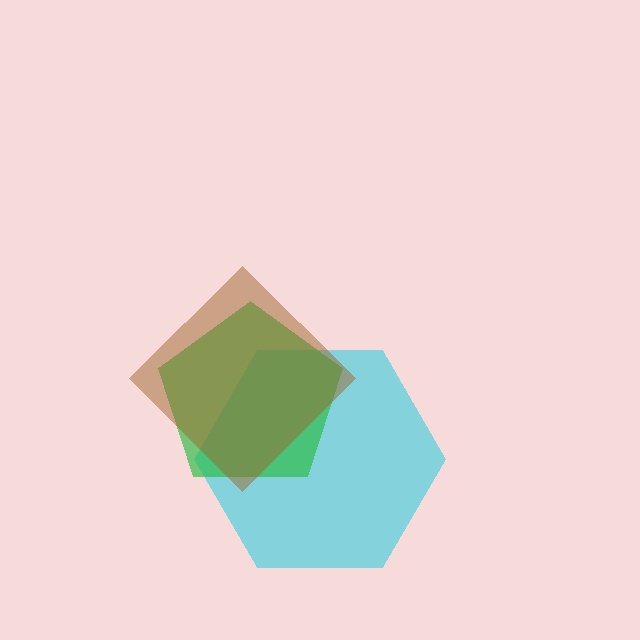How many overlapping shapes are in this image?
There are 3 overlapping shapes in the image.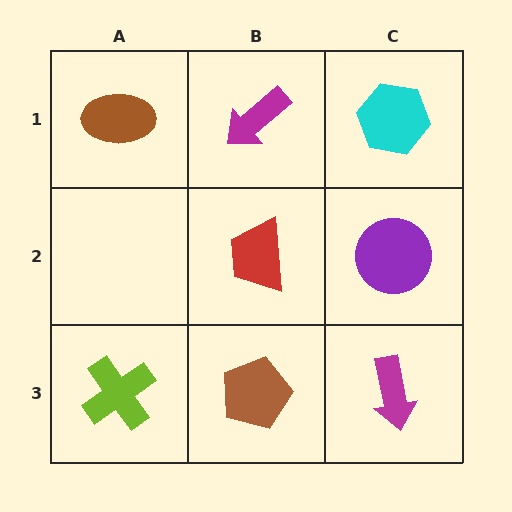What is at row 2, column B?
A red trapezoid.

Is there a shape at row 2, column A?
No, that cell is empty.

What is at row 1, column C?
A cyan hexagon.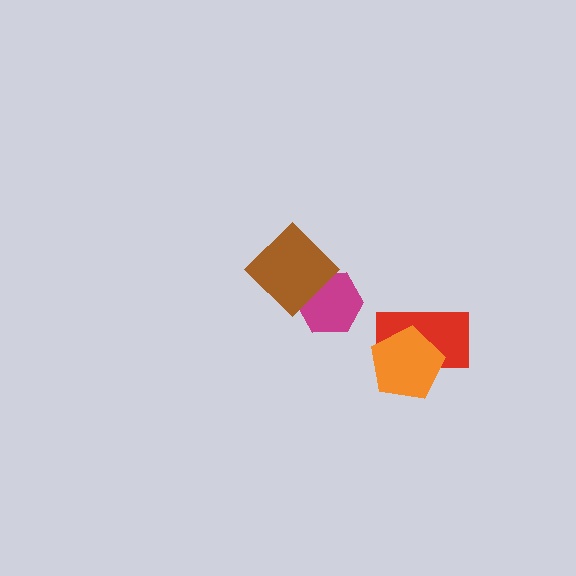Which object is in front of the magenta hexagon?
The brown diamond is in front of the magenta hexagon.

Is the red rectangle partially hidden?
Yes, it is partially covered by another shape.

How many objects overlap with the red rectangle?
1 object overlaps with the red rectangle.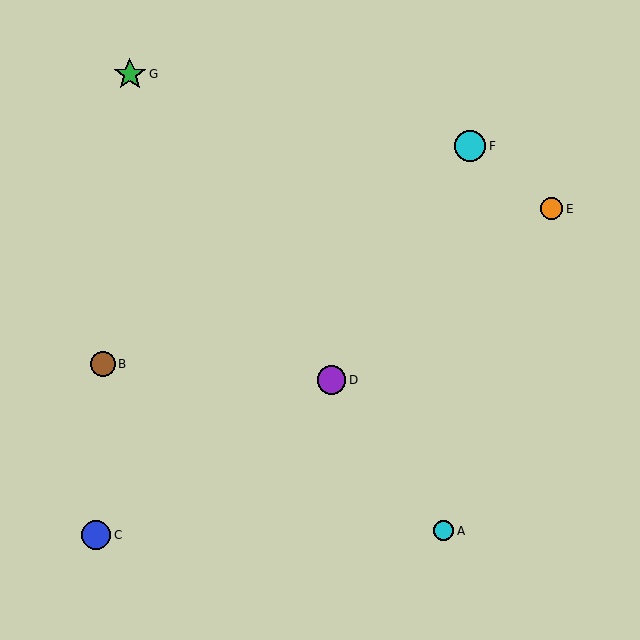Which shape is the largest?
The green star (labeled G) is the largest.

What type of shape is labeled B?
Shape B is a brown circle.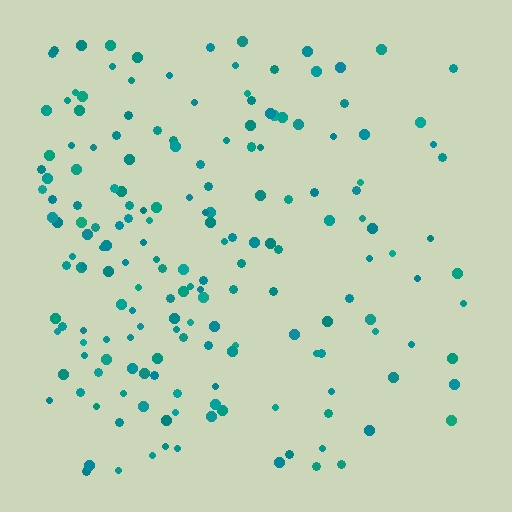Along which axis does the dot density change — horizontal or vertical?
Horizontal.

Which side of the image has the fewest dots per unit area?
The right.